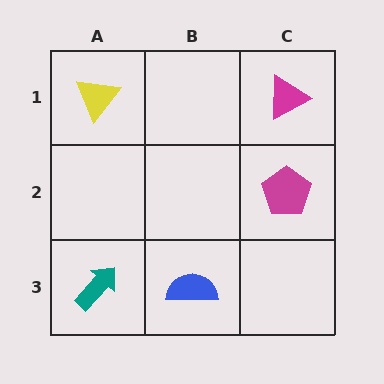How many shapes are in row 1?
2 shapes.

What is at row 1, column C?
A magenta triangle.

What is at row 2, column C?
A magenta pentagon.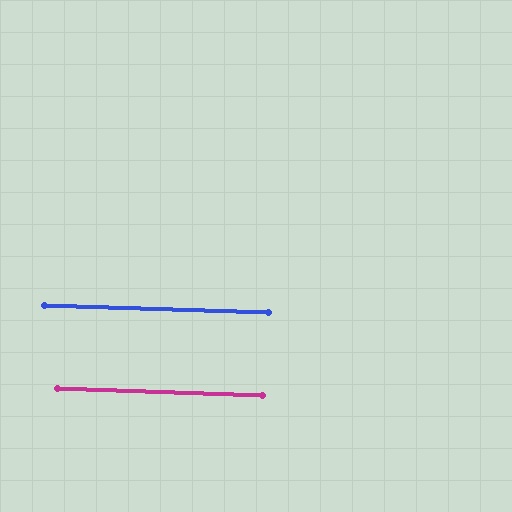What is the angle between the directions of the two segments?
Approximately 0 degrees.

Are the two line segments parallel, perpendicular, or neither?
Parallel — their directions differ by only 0.2°.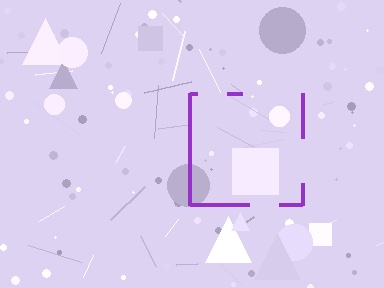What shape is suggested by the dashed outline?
The dashed outline suggests a square.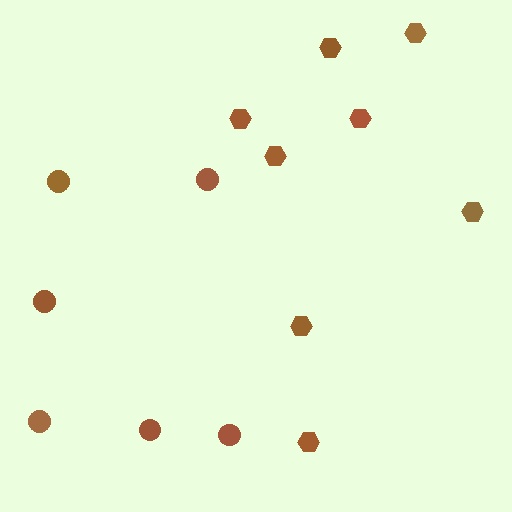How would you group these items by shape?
There are 2 groups: one group of circles (6) and one group of hexagons (8).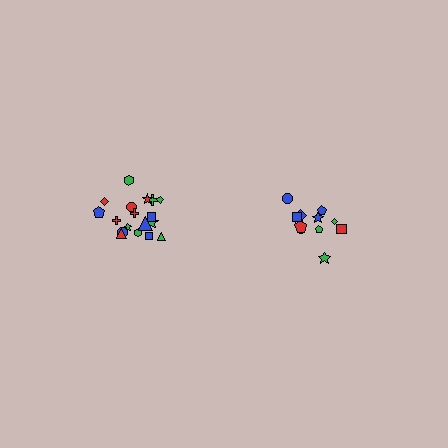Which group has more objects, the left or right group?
The left group.